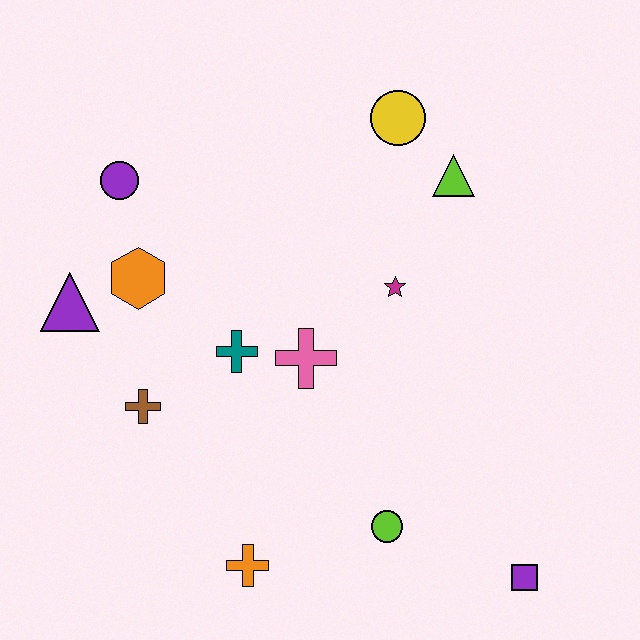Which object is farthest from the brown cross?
The purple square is farthest from the brown cross.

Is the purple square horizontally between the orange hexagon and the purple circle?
No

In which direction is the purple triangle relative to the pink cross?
The purple triangle is to the left of the pink cross.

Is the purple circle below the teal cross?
No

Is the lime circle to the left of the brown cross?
No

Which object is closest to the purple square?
The lime circle is closest to the purple square.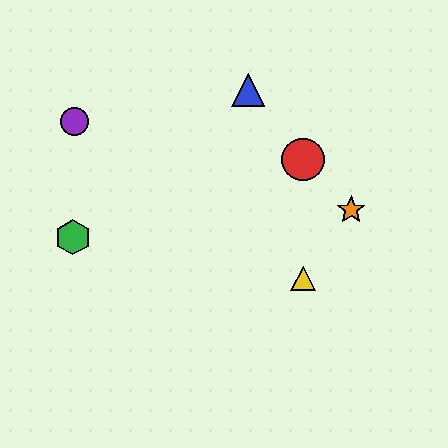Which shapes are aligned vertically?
The red circle, the yellow triangle are aligned vertically.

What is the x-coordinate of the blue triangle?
The blue triangle is at x≈248.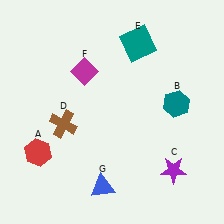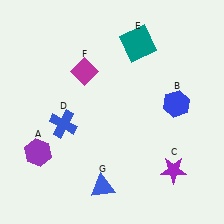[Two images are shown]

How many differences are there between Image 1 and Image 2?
There are 3 differences between the two images.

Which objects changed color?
A changed from red to purple. B changed from teal to blue. D changed from brown to blue.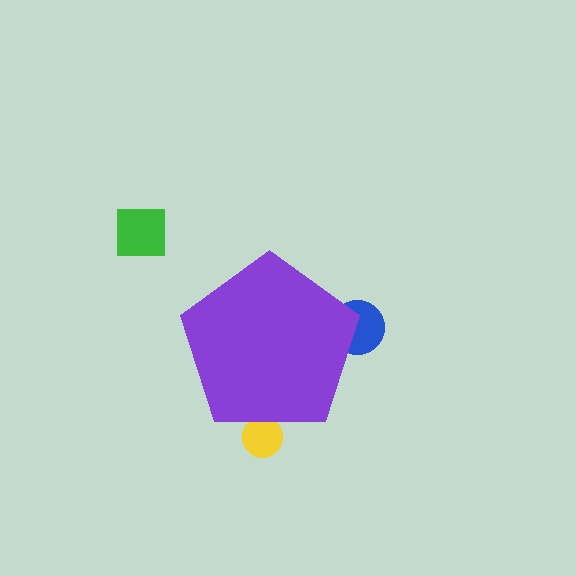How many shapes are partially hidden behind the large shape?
2 shapes are partially hidden.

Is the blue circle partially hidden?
Yes, the blue circle is partially hidden behind the purple pentagon.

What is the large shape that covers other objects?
A purple pentagon.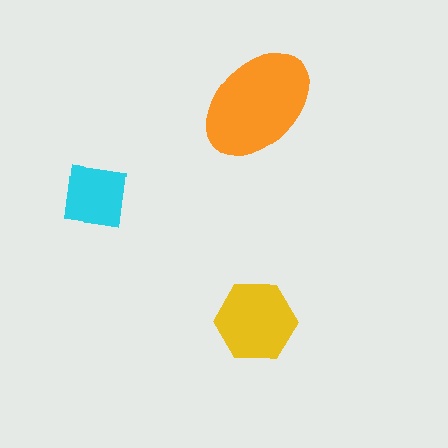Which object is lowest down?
The yellow hexagon is bottommost.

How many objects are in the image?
There are 3 objects in the image.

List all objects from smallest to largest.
The cyan square, the yellow hexagon, the orange ellipse.